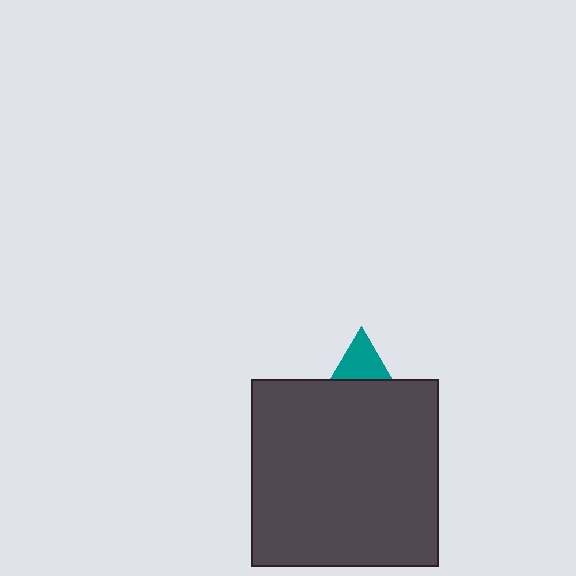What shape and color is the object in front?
The object in front is a dark gray square.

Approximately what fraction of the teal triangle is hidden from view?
Roughly 68% of the teal triangle is hidden behind the dark gray square.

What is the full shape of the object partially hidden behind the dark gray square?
The partially hidden object is a teal triangle.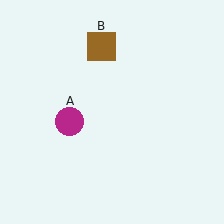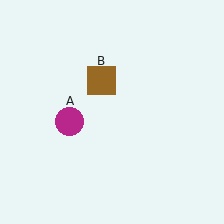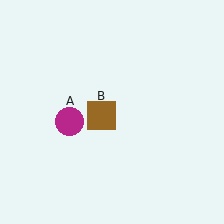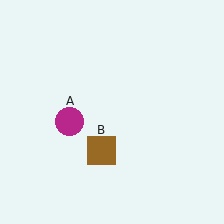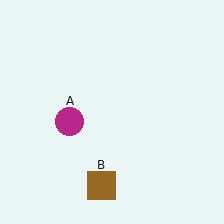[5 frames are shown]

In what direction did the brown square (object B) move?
The brown square (object B) moved down.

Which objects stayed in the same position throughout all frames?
Magenta circle (object A) remained stationary.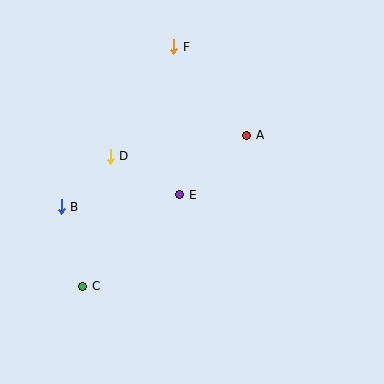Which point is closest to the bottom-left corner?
Point C is closest to the bottom-left corner.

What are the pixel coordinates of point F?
Point F is at (174, 47).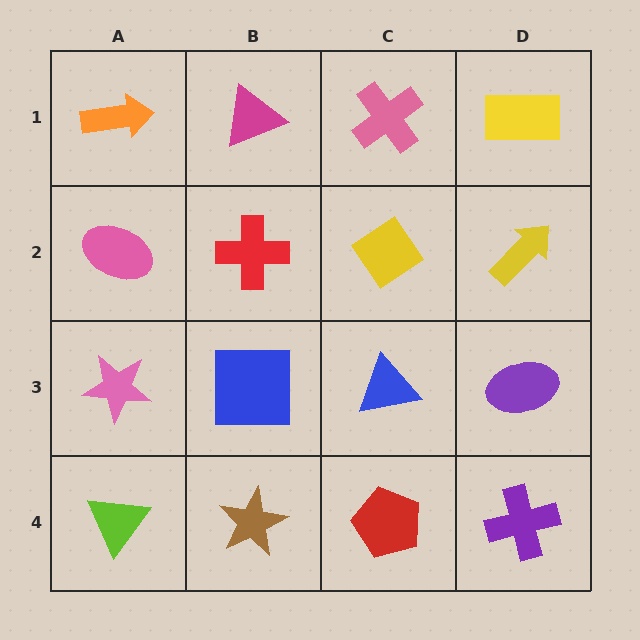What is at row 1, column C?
A pink cross.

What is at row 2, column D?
A yellow arrow.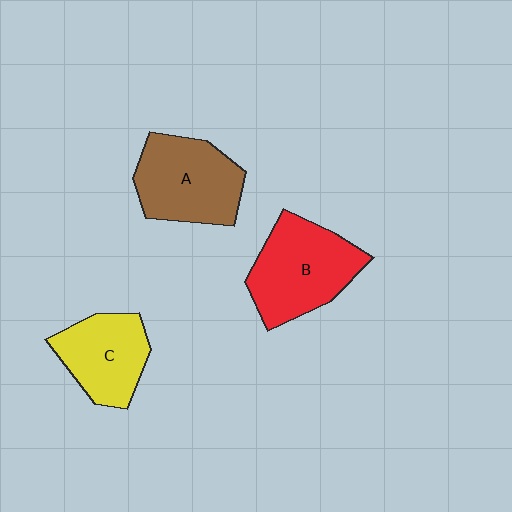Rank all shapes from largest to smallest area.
From largest to smallest: B (red), A (brown), C (yellow).